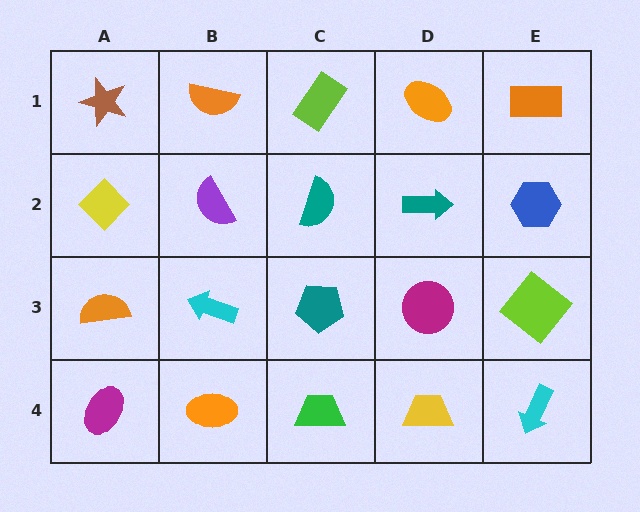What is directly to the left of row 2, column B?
A yellow diamond.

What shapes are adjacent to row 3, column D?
A teal arrow (row 2, column D), a yellow trapezoid (row 4, column D), a teal pentagon (row 3, column C), a lime diamond (row 3, column E).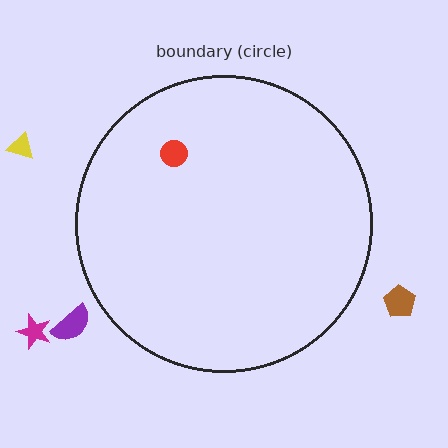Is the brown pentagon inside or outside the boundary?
Outside.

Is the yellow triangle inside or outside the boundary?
Outside.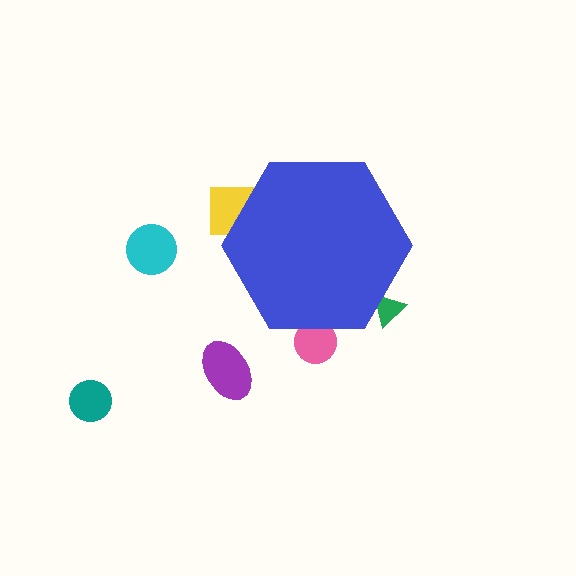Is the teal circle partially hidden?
No, the teal circle is fully visible.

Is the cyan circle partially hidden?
No, the cyan circle is fully visible.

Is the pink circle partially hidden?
Yes, the pink circle is partially hidden behind the blue hexagon.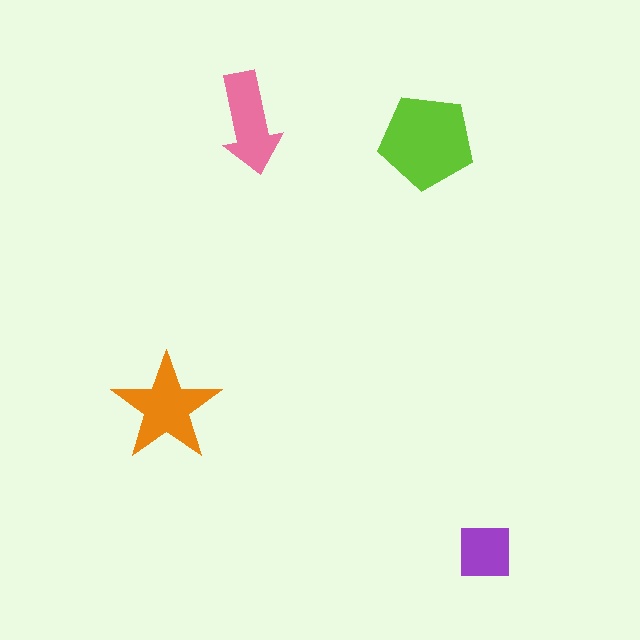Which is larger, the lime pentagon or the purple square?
The lime pentagon.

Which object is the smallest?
The purple square.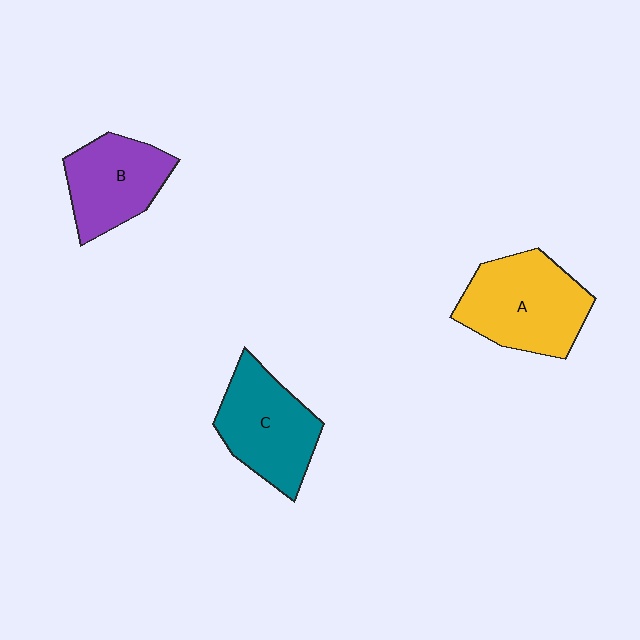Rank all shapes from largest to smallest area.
From largest to smallest: A (yellow), C (teal), B (purple).